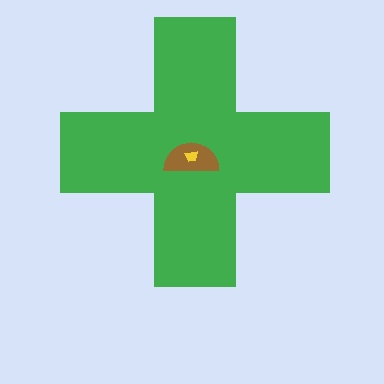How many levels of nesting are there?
3.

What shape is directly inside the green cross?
The brown semicircle.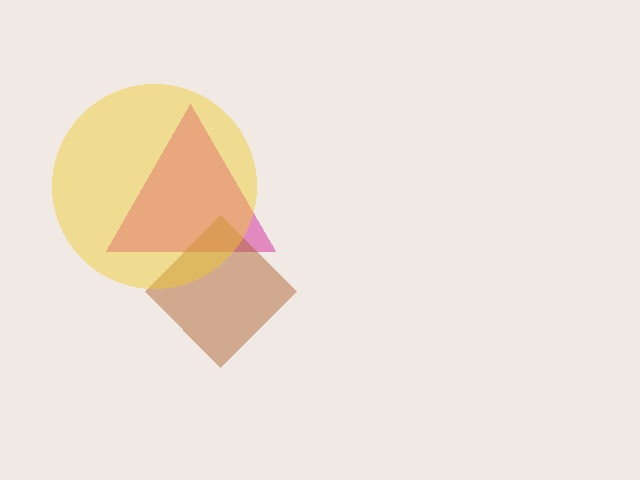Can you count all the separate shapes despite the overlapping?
Yes, there are 3 separate shapes.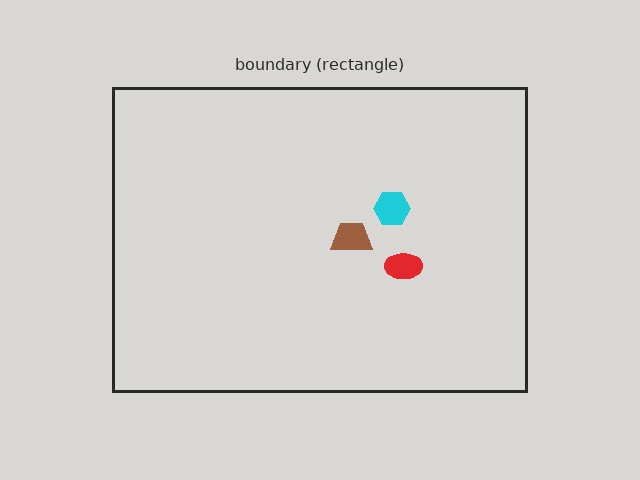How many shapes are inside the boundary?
3 inside, 0 outside.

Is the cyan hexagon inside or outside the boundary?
Inside.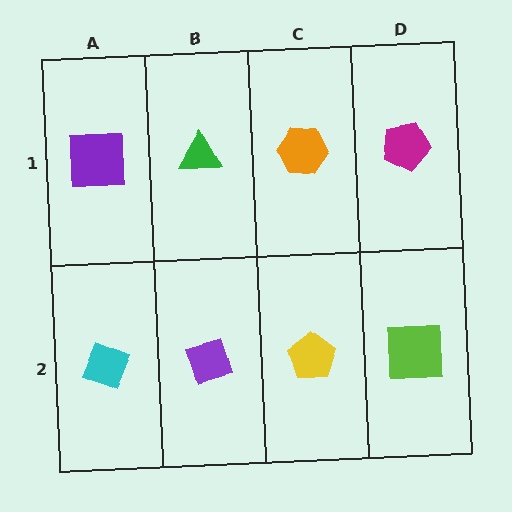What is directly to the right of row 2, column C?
A lime square.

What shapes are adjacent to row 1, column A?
A cyan diamond (row 2, column A), a green triangle (row 1, column B).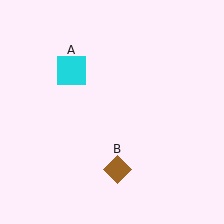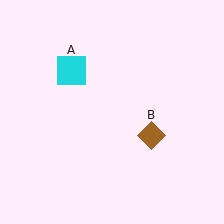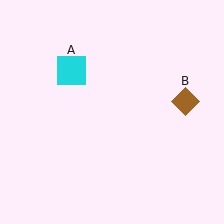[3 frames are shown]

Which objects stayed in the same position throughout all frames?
Cyan square (object A) remained stationary.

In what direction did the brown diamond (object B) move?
The brown diamond (object B) moved up and to the right.